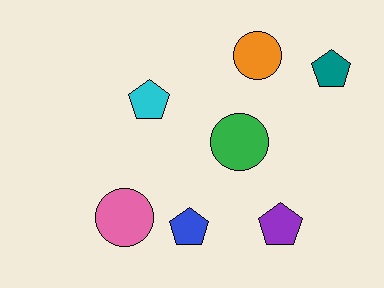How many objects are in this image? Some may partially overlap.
There are 7 objects.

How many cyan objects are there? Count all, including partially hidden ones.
There is 1 cyan object.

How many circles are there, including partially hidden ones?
There are 3 circles.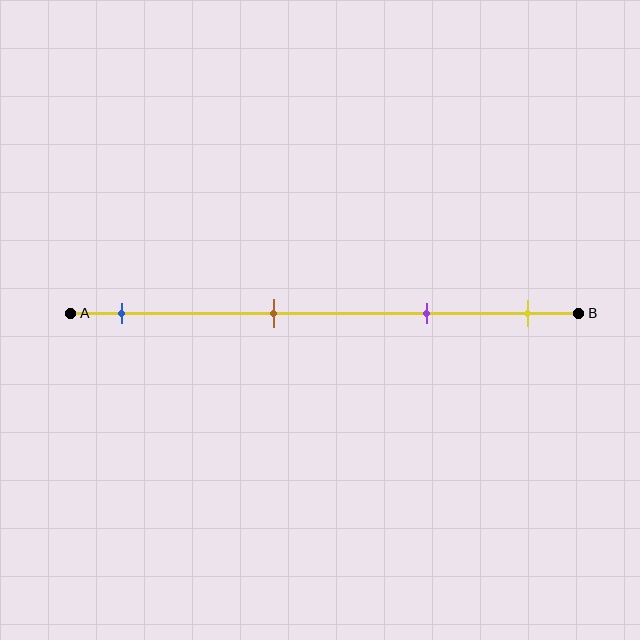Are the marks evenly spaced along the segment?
No, the marks are not evenly spaced.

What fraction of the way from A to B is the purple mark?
The purple mark is approximately 70% (0.7) of the way from A to B.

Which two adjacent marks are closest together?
The purple and yellow marks are the closest adjacent pair.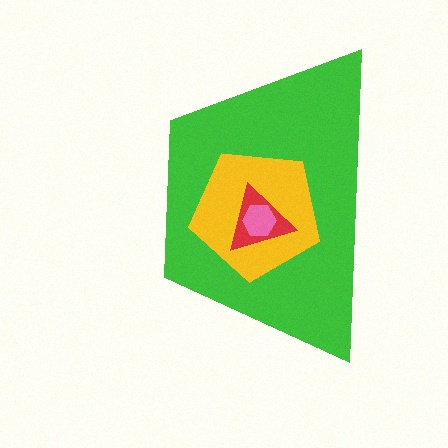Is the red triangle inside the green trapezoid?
Yes.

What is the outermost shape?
The green trapezoid.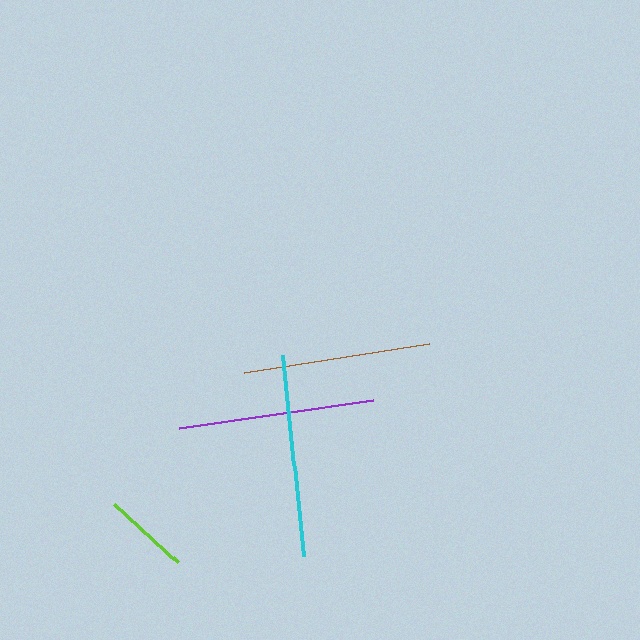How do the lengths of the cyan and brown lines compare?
The cyan and brown lines are approximately the same length.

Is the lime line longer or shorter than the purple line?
The purple line is longer than the lime line.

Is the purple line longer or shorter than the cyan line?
The cyan line is longer than the purple line.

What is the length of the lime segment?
The lime segment is approximately 87 pixels long.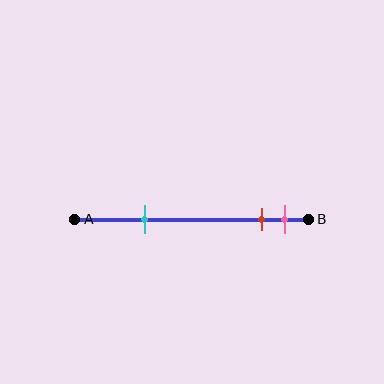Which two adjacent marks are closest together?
The red and pink marks are the closest adjacent pair.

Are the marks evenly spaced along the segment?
No, the marks are not evenly spaced.